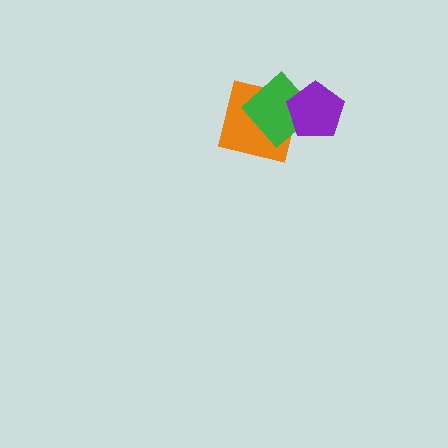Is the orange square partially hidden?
Yes, it is partially covered by another shape.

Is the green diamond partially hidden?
Yes, it is partially covered by another shape.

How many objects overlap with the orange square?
2 objects overlap with the orange square.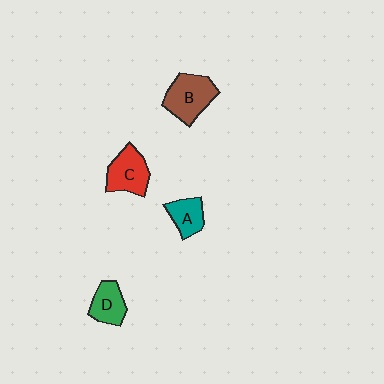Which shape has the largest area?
Shape B (brown).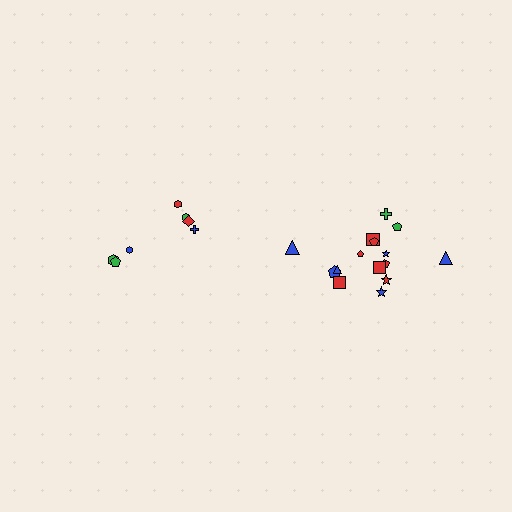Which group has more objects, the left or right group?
The right group.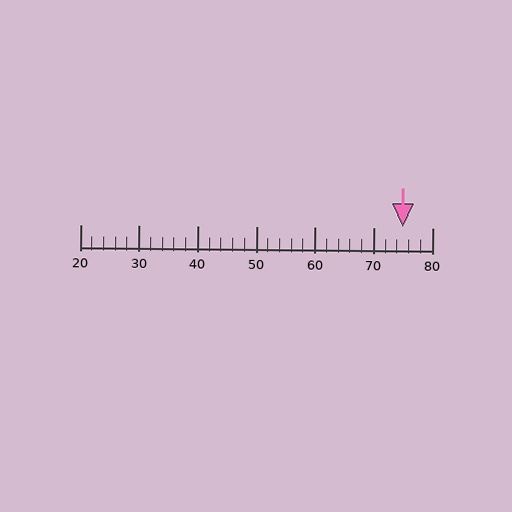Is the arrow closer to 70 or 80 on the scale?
The arrow is closer to 70.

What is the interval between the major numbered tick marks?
The major tick marks are spaced 10 units apart.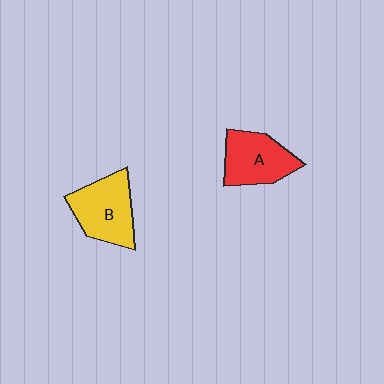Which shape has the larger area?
Shape B (yellow).